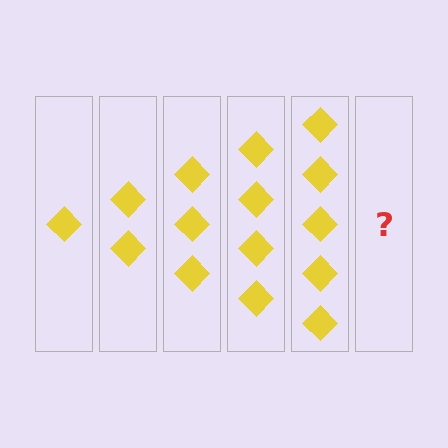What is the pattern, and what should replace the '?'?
The pattern is that each step adds one more diamond. The '?' should be 6 diamonds.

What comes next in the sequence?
The next element should be 6 diamonds.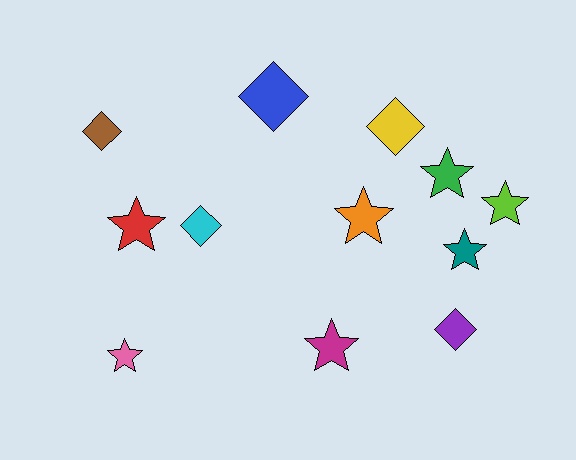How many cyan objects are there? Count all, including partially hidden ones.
There is 1 cyan object.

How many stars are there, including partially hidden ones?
There are 7 stars.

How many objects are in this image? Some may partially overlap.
There are 12 objects.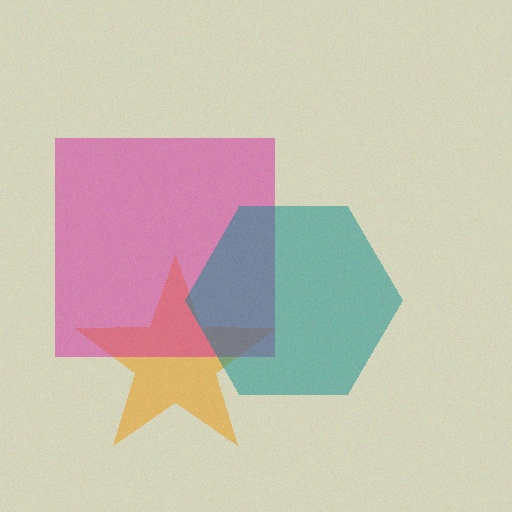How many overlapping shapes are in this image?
There are 3 overlapping shapes in the image.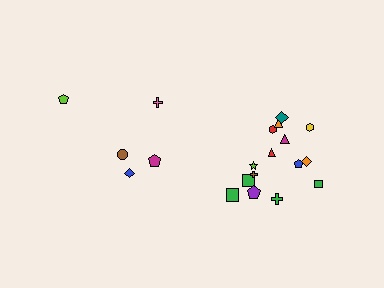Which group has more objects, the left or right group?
The right group.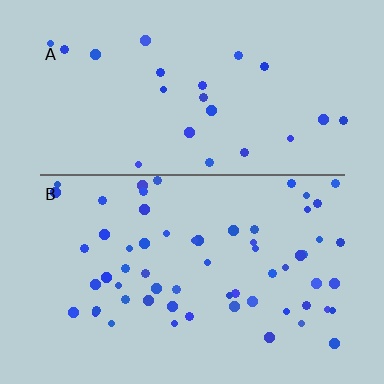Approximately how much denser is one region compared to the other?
Approximately 2.6× — region B over region A.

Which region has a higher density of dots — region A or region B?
B (the bottom).